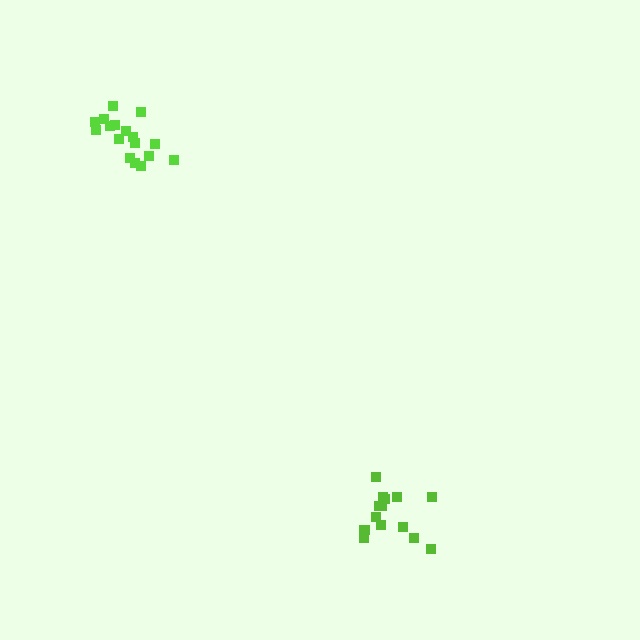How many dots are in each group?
Group 1: 17 dots, Group 2: 14 dots (31 total).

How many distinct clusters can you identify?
There are 2 distinct clusters.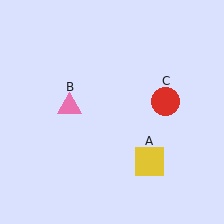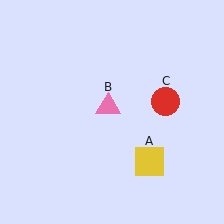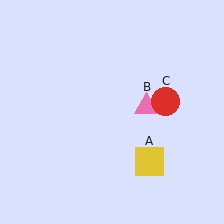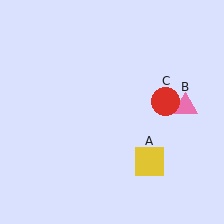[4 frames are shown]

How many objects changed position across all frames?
1 object changed position: pink triangle (object B).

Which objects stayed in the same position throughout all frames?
Yellow square (object A) and red circle (object C) remained stationary.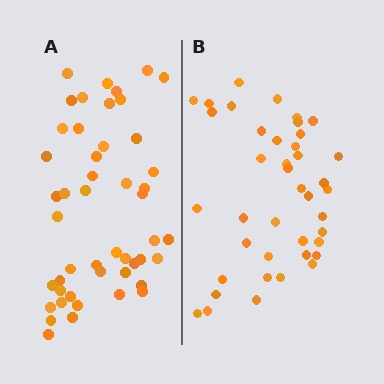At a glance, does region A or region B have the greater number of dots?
Region A (the left region) has more dots.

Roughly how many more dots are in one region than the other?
Region A has roughly 8 or so more dots than region B.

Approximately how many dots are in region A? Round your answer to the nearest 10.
About 50 dots. (The exact count is 48, which rounds to 50.)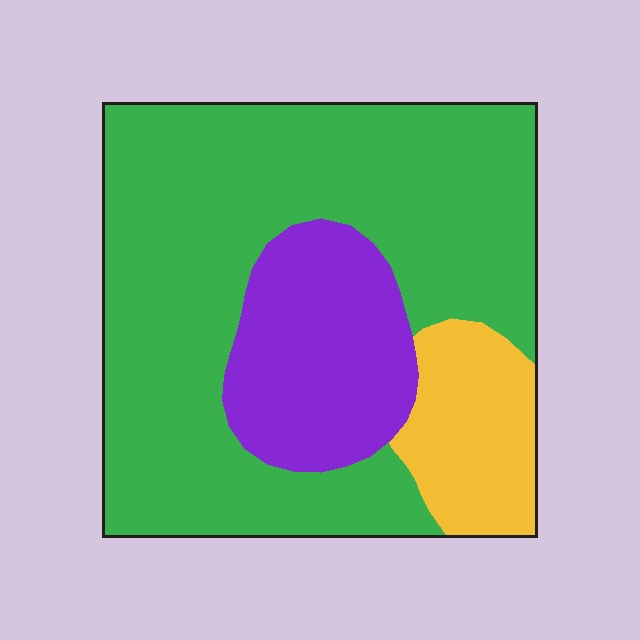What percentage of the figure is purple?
Purple covers about 20% of the figure.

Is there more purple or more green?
Green.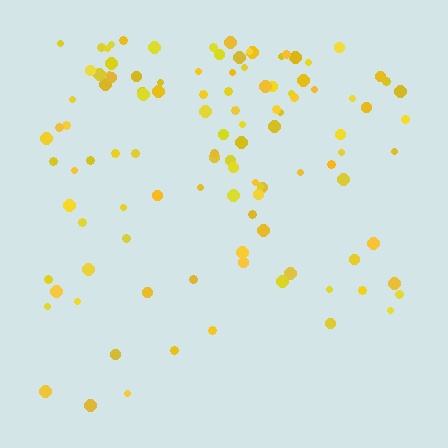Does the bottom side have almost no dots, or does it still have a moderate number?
Still a moderate number, just noticeably fewer than the top.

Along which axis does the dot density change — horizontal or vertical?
Vertical.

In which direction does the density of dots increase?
From bottom to top, with the top side densest.